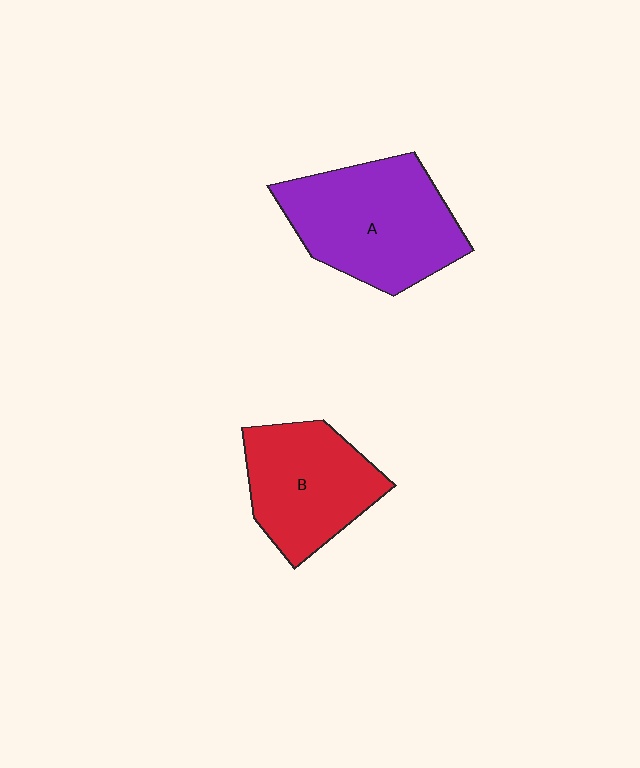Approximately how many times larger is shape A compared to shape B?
Approximately 1.3 times.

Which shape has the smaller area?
Shape B (red).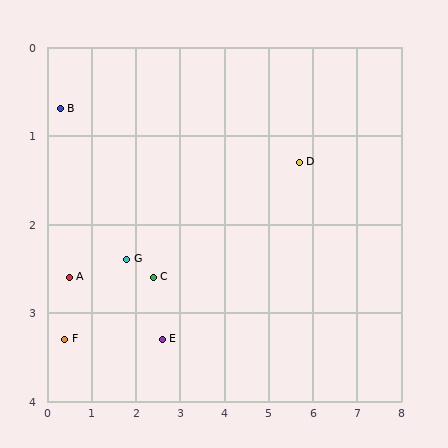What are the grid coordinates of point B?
Point B is at approximately (0.3, 0.7).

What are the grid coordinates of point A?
Point A is at approximately (0.5, 2.6).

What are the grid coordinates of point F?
Point F is at approximately (0.4, 3.3).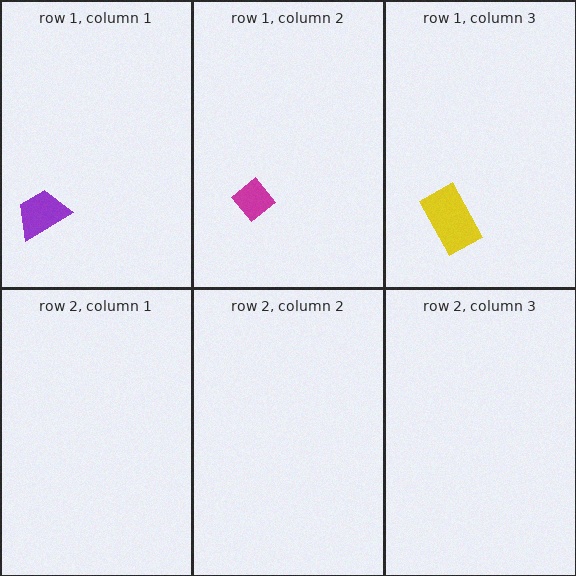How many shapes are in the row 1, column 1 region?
1.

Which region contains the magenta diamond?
The row 1, column 2 region.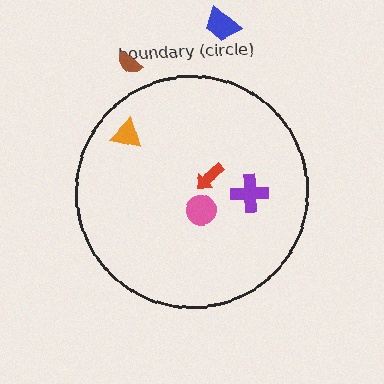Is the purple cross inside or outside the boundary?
Inside.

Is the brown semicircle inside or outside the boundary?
Outside.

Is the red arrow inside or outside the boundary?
Inside.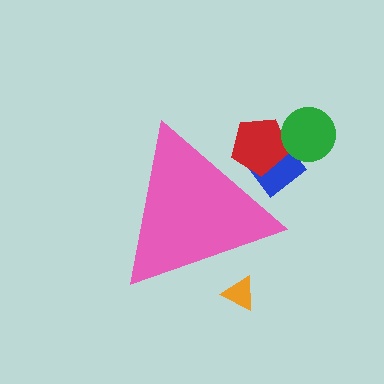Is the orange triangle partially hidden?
Yes, the orange triangle is partially hidden behind the pink triangle.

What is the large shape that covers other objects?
A pink triangle.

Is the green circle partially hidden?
No, the green circle is fully visible.